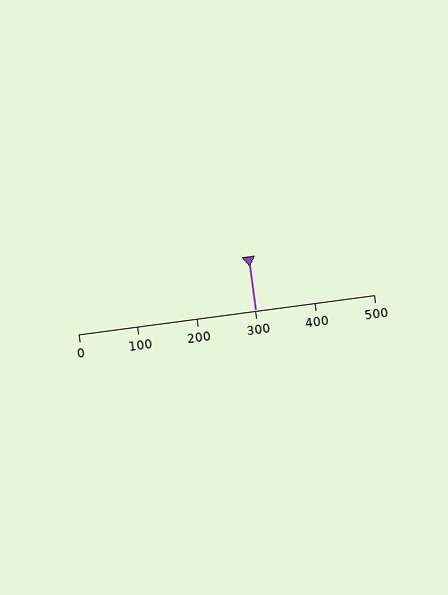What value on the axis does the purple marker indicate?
The marker indicates approximately 300.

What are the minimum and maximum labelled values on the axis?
The axis runs from 0 to 500.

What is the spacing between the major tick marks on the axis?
The major ticks are spaced 100 apart.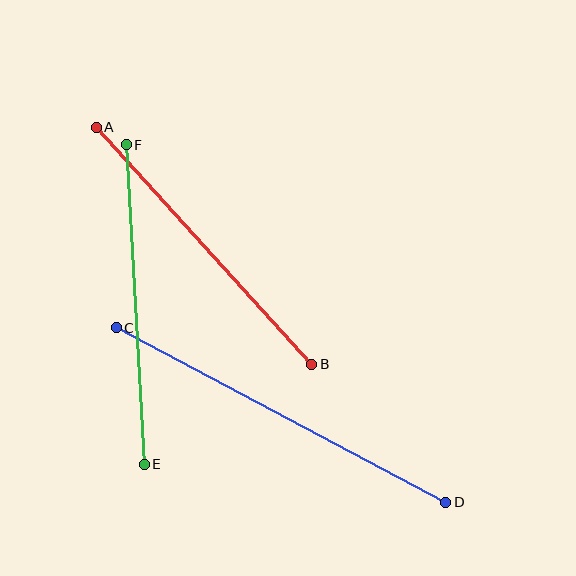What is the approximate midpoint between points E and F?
The midpoint is at approximately (135, 304) pixels.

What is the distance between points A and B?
The distance is approximately 320 pixels.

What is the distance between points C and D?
The distance is approximately 373 pixels.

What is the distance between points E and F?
The distance is approximately 320 pixels.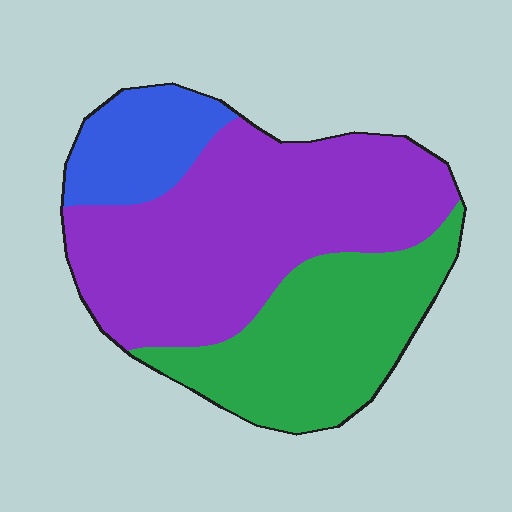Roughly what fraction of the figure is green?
Green takes up about one third (1/3) of the figure.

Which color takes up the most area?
Purple, at roughly 55%.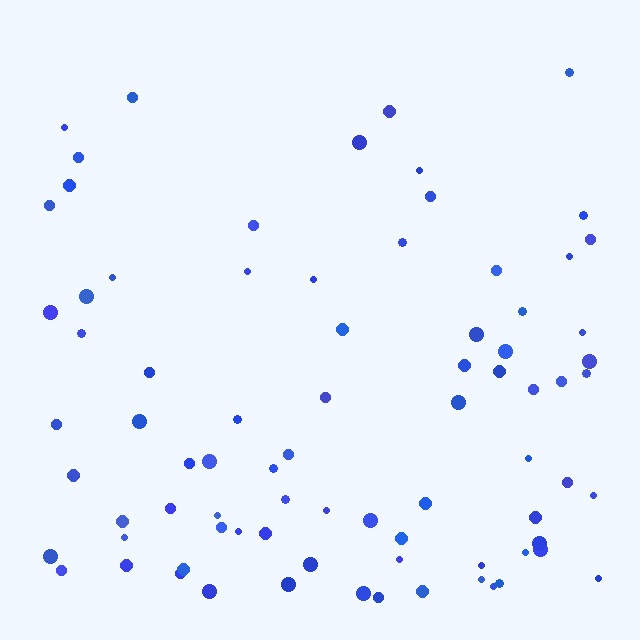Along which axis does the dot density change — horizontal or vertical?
Vertical.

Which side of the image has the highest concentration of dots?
The bottom.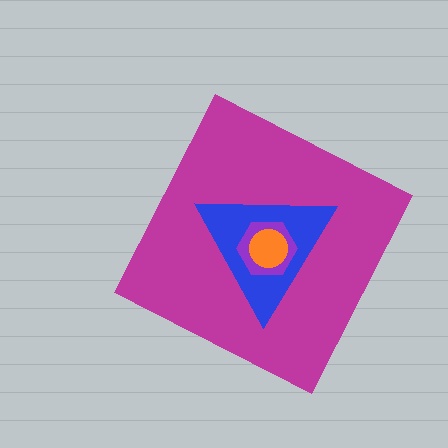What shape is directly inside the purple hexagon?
The orange circle.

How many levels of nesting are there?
4.